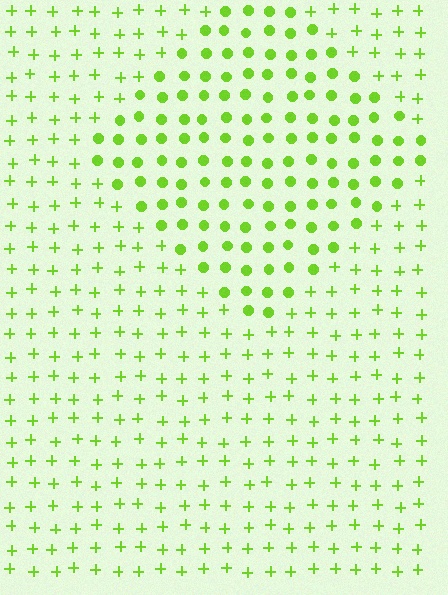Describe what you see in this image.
The image is filled with small lime elements arranged in a uniform grid. A diamond-shaped region contains circles, while the surrounding area contains plus signs. The boundary is defined purely by the change in element shape.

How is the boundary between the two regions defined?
The boundary is defined by a change in element shape: circles inside vs. plus signs outside. All elements share the same color and spacing.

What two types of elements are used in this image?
The image uses circles inside the diamond region and plus signs outside it.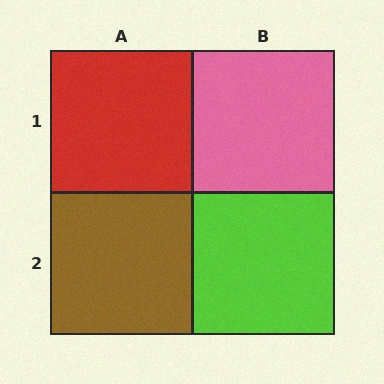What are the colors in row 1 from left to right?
Red, pink.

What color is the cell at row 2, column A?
Brown.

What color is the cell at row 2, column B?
Lime.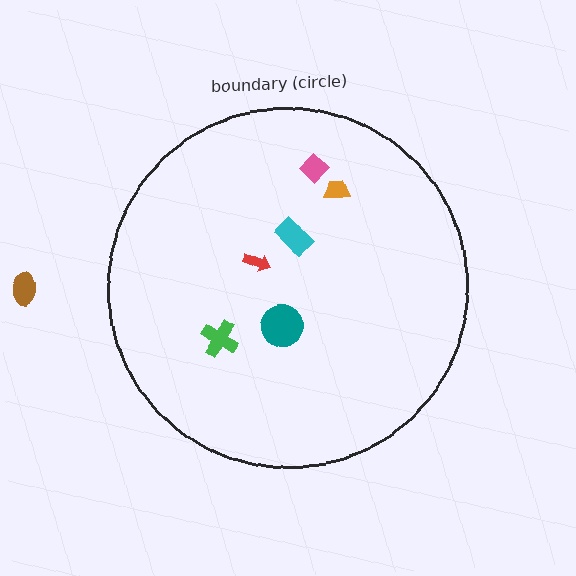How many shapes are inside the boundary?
6 inside, 1 outside.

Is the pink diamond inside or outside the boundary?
Inside.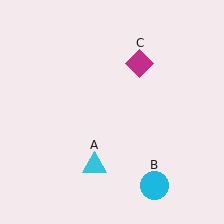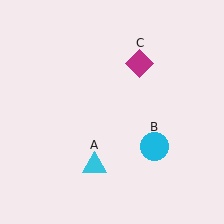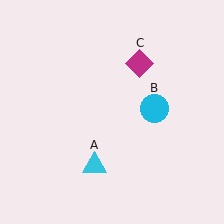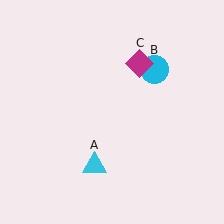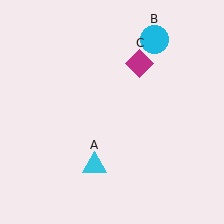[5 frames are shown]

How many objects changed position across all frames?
1 object changed position: cyan circle (object B).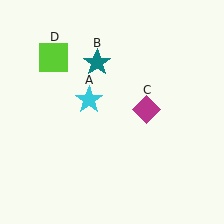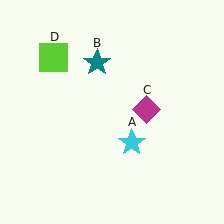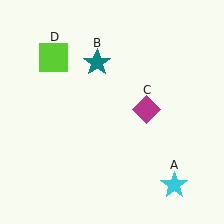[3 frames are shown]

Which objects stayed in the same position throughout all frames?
Teal star (object B) and magenta diamond (object C) and lime square (object D) remained stationary.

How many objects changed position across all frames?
1 object changed position: cyan star (object A).